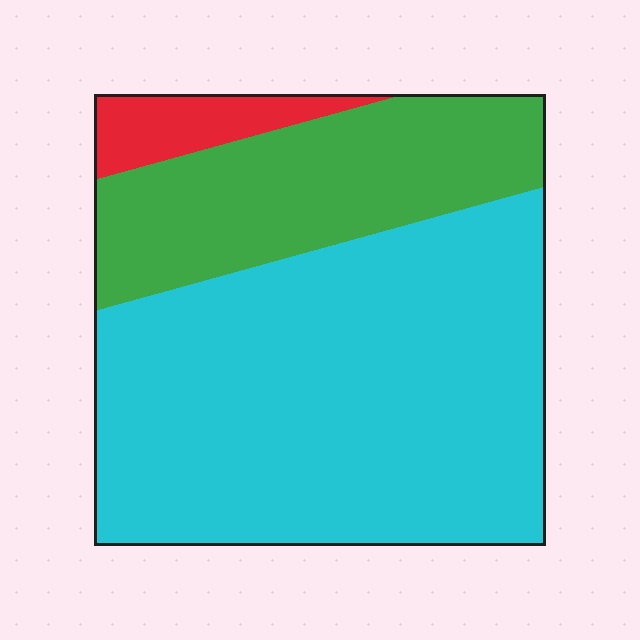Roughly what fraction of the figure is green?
Green covers about 30% of the figure.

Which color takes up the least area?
Red, at roughly 5%.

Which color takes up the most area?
Cyan, at roughly 65%.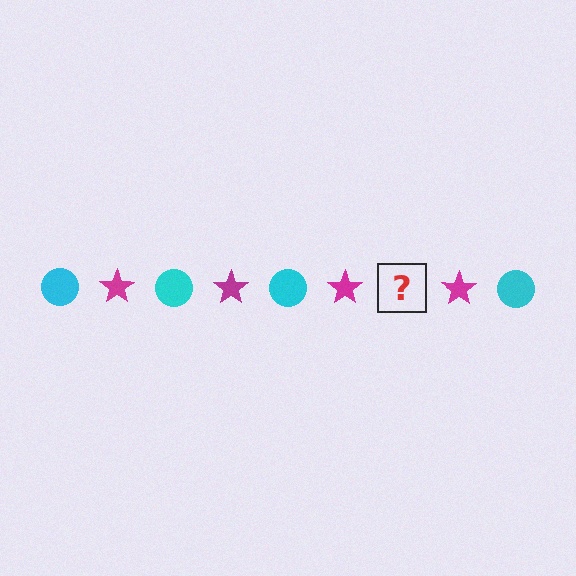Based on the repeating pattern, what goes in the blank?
The blank should be a cyan circle.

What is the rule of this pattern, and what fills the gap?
The rule is that the pattern alternates between cyan circle and magenta star. The gap should be filled with a cyan circle.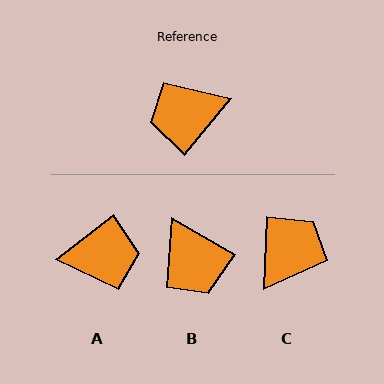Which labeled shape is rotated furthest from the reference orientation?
A, about 168 degrees away.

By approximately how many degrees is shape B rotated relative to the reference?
Approximately 99 degrees counter-clockwise.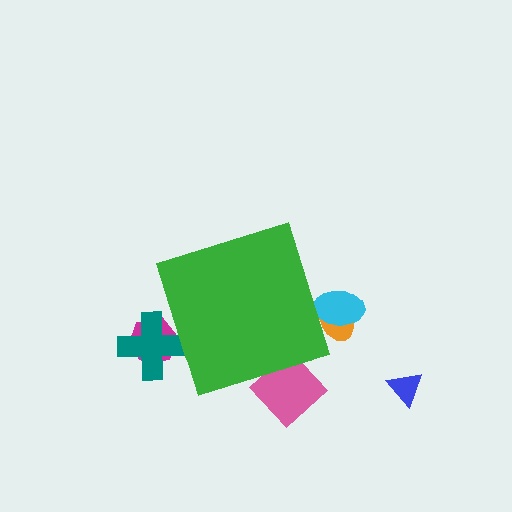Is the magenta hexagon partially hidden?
Yes, the magenta hexagon is partially hidden behind the green diamond.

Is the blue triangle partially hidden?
No, the blue triangle is fully visible.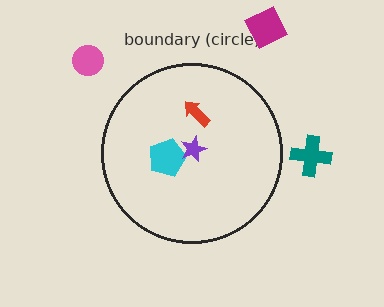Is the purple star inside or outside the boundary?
Inside.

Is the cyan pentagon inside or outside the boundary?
Inside.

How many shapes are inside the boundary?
3 inside, 3 outside.